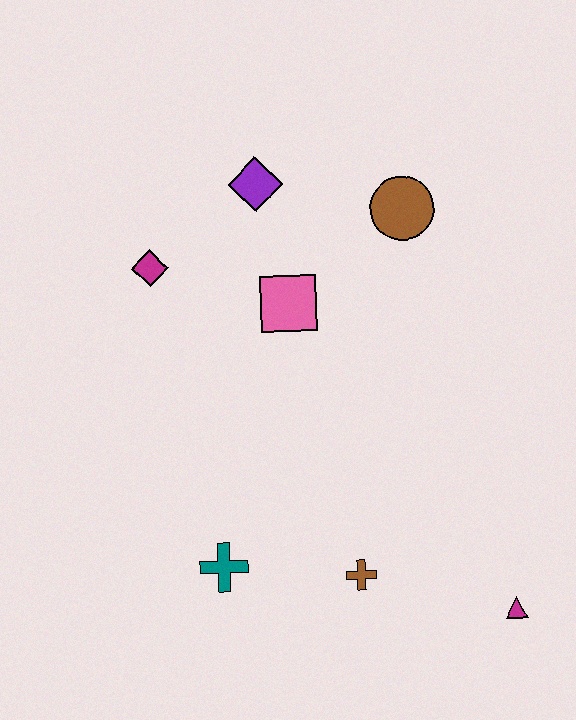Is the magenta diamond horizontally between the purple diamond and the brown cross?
No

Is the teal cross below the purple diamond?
Yes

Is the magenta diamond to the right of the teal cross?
No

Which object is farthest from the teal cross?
The brown circle is farthest from the teal cross.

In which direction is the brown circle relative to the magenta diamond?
The brown circle is to the right of the magenta diamond.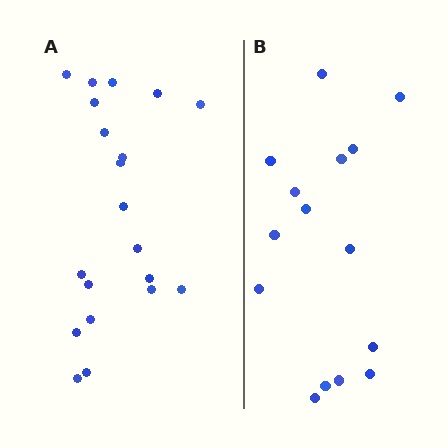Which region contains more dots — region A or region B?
Region A (the left region) has more dots.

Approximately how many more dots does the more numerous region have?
Region A has about 5 more dots than region B.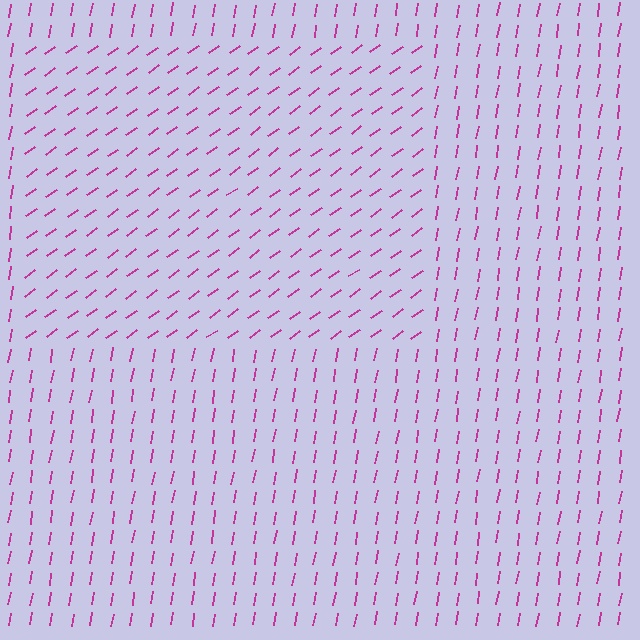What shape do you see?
I see a rectangle.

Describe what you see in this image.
The image is filled with small magenta line segments. A rectangle region in the image has lines oriented differently from the surrounding lines, creating a visible texture boundary.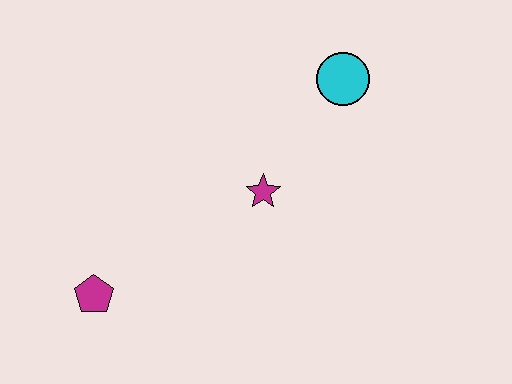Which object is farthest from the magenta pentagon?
The cyan circle is farthest from the magenta pentagon.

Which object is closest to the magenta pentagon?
The magenta star is closest to the magenta pentagon.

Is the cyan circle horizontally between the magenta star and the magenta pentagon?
No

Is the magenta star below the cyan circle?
Yes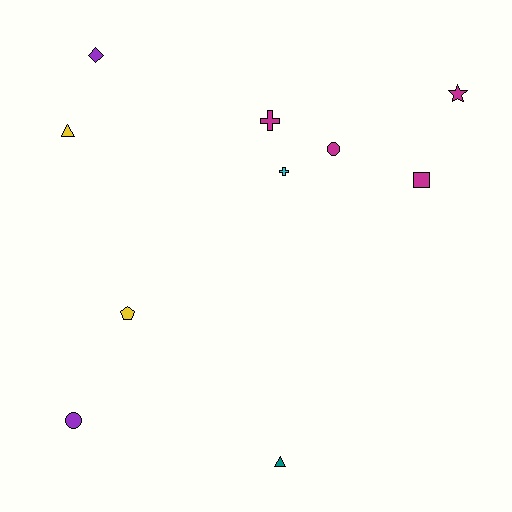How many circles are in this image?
There are 2 circles.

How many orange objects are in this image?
There are no orange objects.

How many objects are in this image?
There are 10 objects.